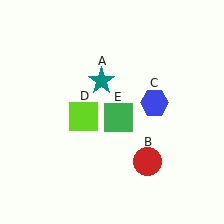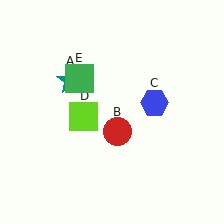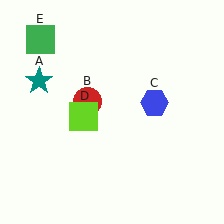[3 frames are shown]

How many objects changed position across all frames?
3 objects changed position: teal star (object A), red circle (object B), green square (object E).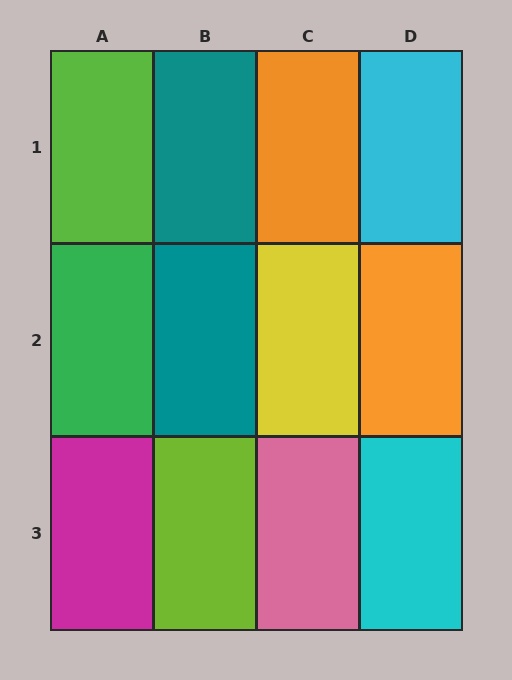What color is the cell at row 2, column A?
Green.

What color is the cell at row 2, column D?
Orange.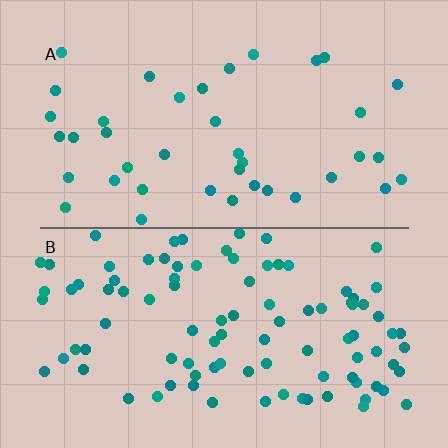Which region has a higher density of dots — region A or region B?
B (the bottom).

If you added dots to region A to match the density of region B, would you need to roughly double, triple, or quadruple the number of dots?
Approximately double.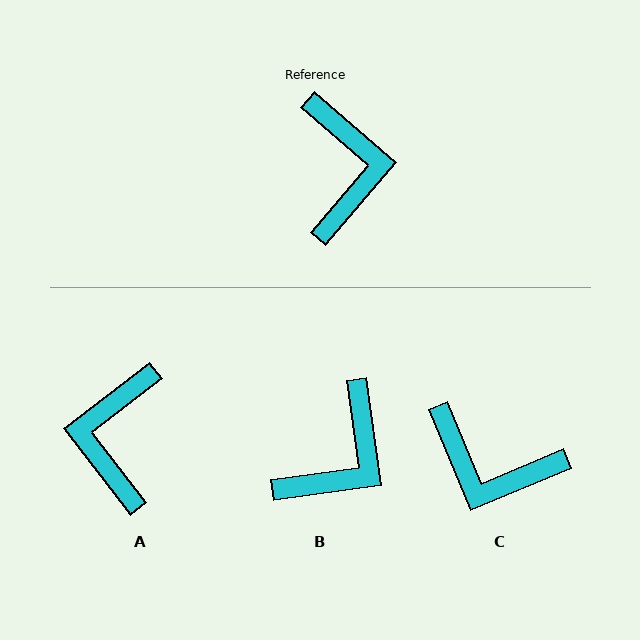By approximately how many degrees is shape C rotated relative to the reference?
Approximately 117 degrees clockwise.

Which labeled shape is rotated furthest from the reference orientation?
A, about 168 degrees away.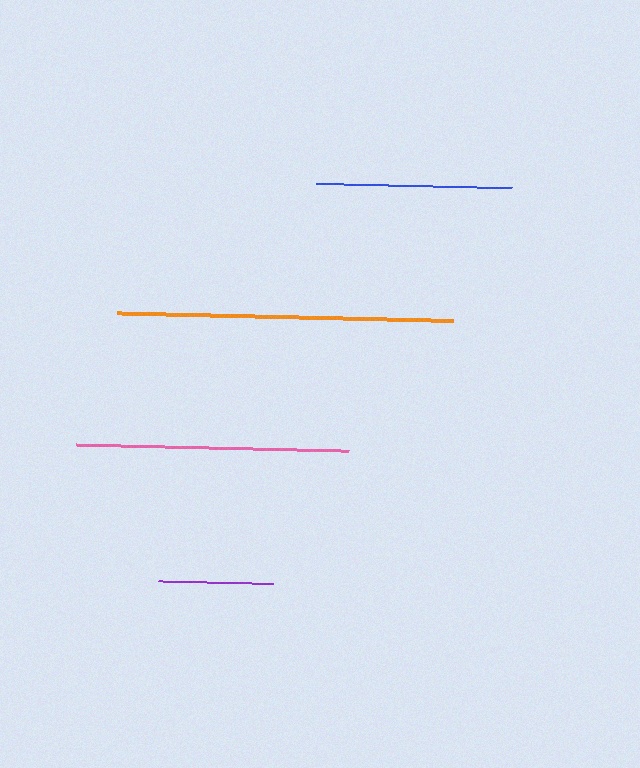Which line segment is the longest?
The orange line is the longest at approximately 336 pixels.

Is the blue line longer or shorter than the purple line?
The blue line is longer than the purple line.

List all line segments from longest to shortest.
From longest to shortest: orange, pink, blue, purple.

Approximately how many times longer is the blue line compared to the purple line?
The blue line is approximately 1.7 times the length of the purple line.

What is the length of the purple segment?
The purple segment is approximately 115 pixels long.